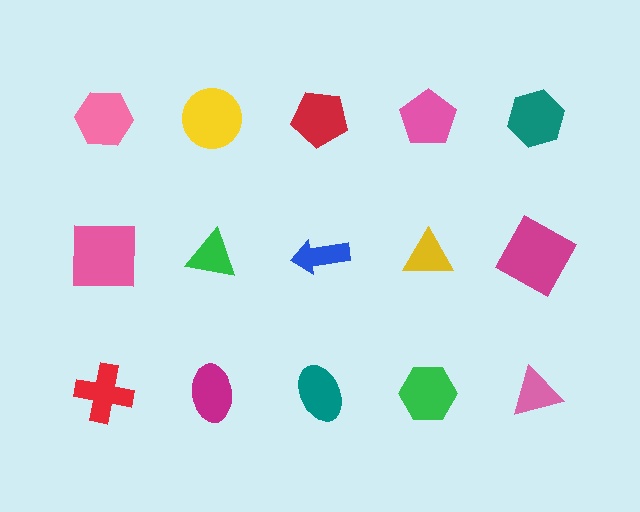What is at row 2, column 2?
A green triangle.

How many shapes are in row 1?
5 shapes.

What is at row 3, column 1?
A red cross.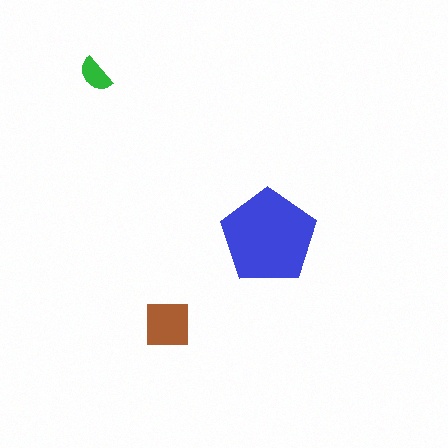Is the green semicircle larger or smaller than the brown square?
Smaller.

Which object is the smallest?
The green semicircle.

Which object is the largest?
The blue pentagon.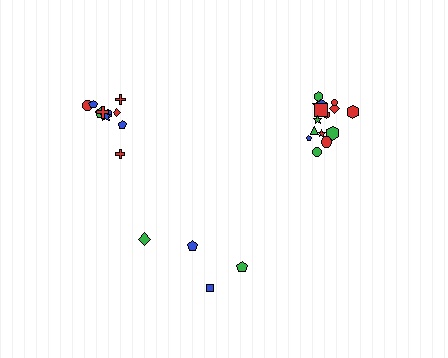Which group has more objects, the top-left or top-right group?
The top-right group.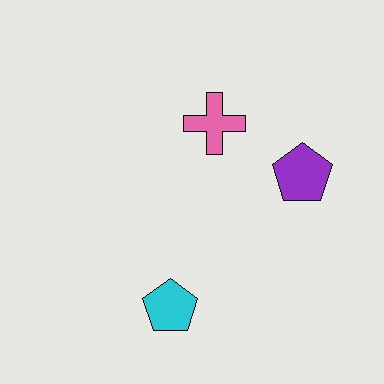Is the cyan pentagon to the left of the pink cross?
Yes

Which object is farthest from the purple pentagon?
The cyan pentagon is farthest from the purple pentagon.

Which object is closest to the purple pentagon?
The pink cross is closest to the purple pentagon.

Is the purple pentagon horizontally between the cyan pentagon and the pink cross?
No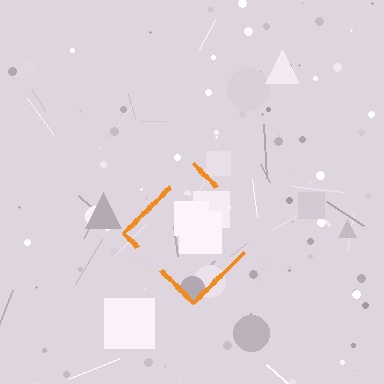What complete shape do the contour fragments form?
The contour fragments form a diamond.